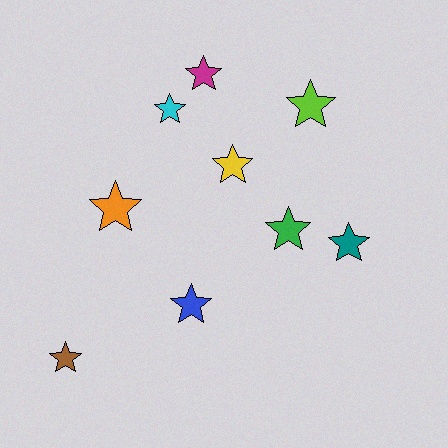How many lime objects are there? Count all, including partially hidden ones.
There is 1 lime object.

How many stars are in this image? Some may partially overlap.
There are 9 stars.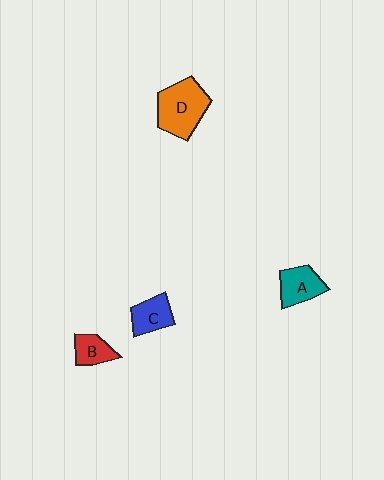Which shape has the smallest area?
Shape B (red).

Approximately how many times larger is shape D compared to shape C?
Approximately 1.8 times.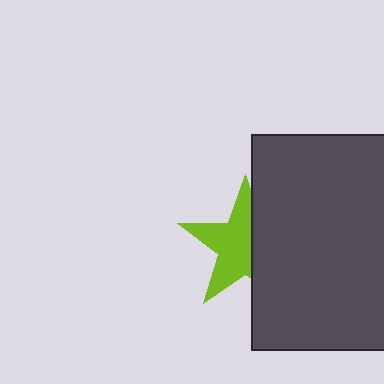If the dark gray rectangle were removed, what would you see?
You would see the complete lime star.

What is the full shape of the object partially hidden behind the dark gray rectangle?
The partially hidden object is a lime star.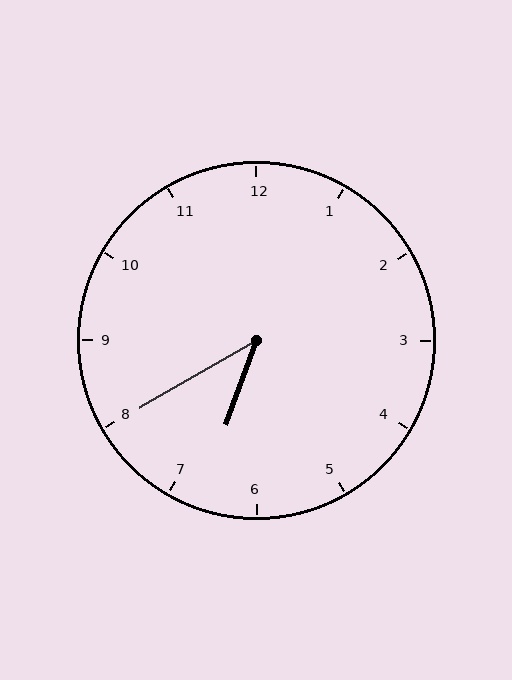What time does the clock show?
6:40.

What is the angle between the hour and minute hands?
Approximately 40 degrees.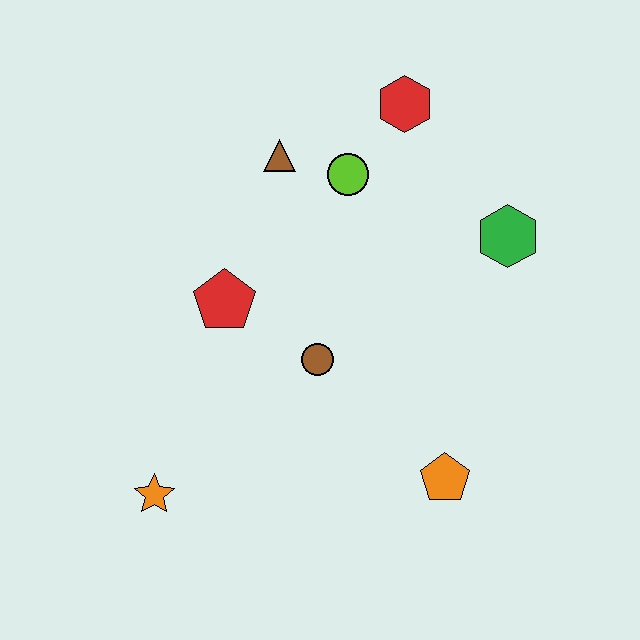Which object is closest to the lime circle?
The brown triangle is closest to the lime circle.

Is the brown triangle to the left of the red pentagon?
No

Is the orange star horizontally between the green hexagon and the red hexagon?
No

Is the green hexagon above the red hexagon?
No